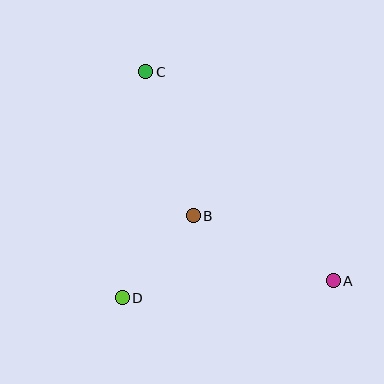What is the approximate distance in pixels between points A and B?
The distance between A and B is approximately 154 pixels.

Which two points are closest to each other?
Points B and D are closest to each other.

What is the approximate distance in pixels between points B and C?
The distance between B and C is approximately 152 pixels.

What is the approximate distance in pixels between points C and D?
The distance between C and D is approximately 227 pixels.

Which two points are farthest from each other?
Points A and C are farthest from each other.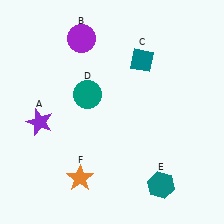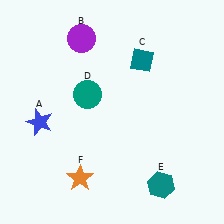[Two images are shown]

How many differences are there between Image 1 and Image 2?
There is 1 difference between the two images.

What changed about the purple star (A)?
In Image 1, A is purple. In Image 2, it changed to blue.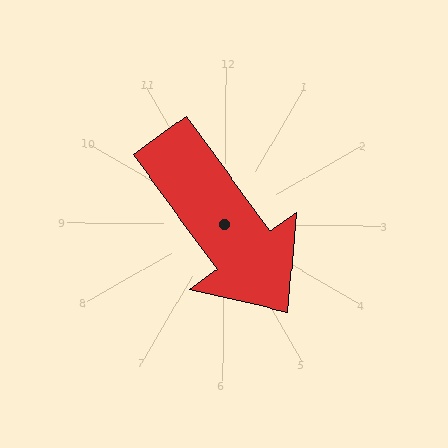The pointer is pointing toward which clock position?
Roughly 5 o'clock.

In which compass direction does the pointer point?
Southeast.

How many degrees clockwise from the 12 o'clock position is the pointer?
Approximately 143 degrees.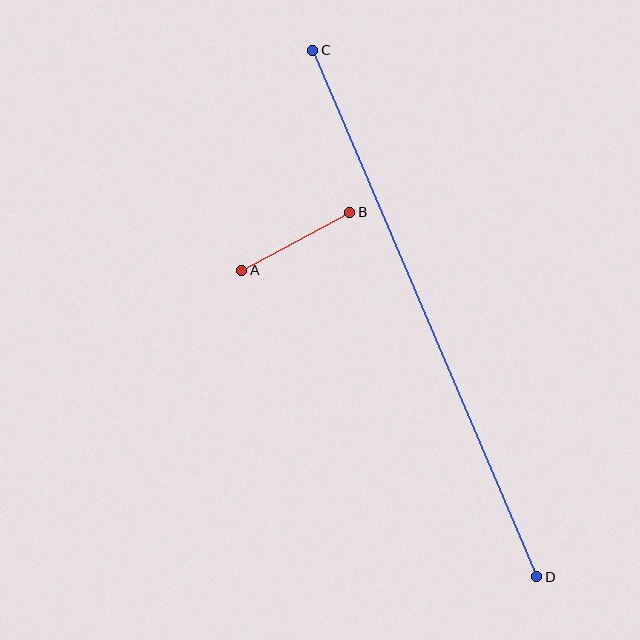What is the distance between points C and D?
The distance is approximately 572 pixels.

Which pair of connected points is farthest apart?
Points C and D are farthest apart.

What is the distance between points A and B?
The distance is approximately 123 pixels.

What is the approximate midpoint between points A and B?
The midpoint is at approximately (296, 241) pixels.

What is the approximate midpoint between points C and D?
The midpoint is at approximately (425, 313) pixels.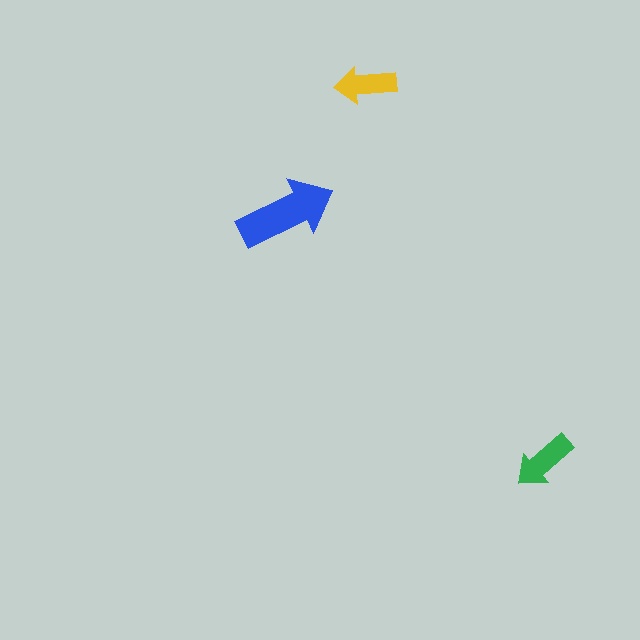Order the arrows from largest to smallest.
the blue one, the green one, the yellow one.